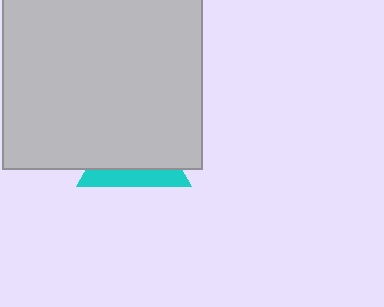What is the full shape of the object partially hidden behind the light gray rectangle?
The partially hidden object is a cyan triangle.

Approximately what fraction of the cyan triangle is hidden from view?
Roughly 68% of the cyan triangle is hidden behind the light gray rectangle.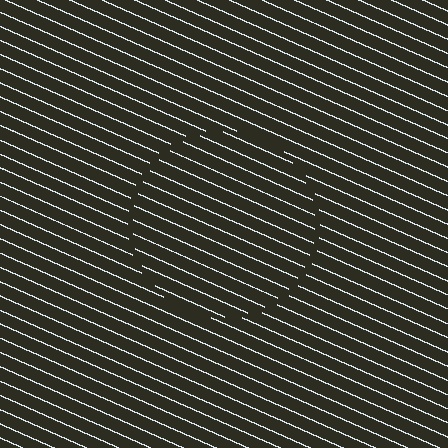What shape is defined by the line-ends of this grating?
An illusory circle. The interior of the shape contains the same grating, shifted by half a period — the contour is defined by the phase discontinuity where line-ends from the inner and outer gratings abut.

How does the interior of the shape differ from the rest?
The interior of the shape contains the same grating, shifted by half a period — the contour is defined by the phase discontinuity where line-ends from the inner and outer gratings abut.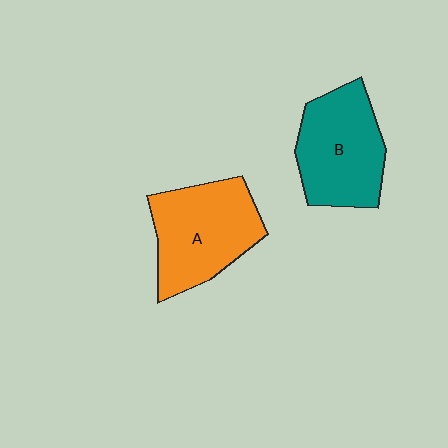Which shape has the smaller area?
Shape B (teal).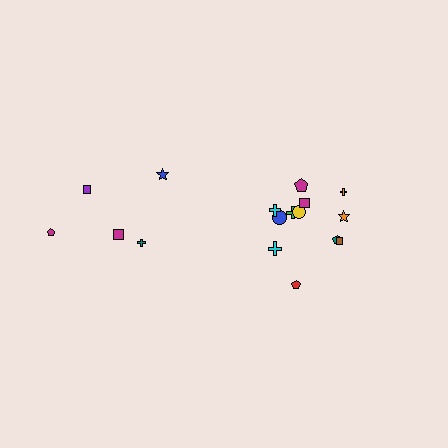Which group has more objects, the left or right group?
The right group.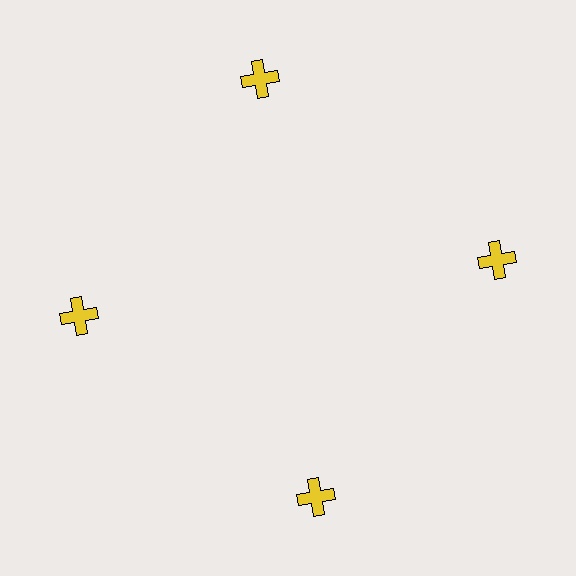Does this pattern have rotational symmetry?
Yes, this pattern has 4-fold rotational symmetry. It looks the same after rotating 90 degrees around the center.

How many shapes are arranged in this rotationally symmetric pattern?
There are 4 shapes, arranged in 4 groups of 1.